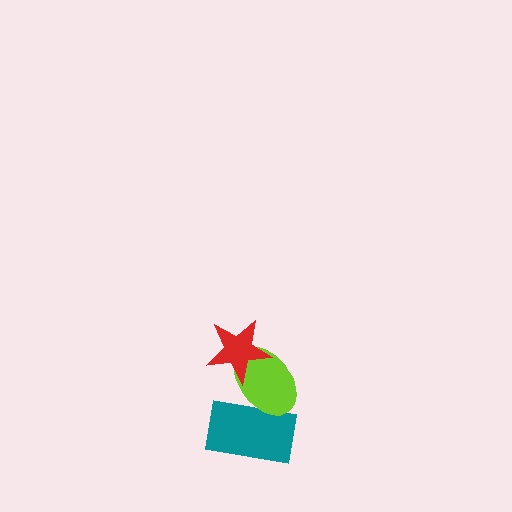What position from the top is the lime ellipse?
The lime ellipse is 2nd from the top.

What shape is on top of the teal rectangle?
The lime ellipse is on top of the teal rectangle.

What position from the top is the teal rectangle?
The teal rectangle is 3rd from the top.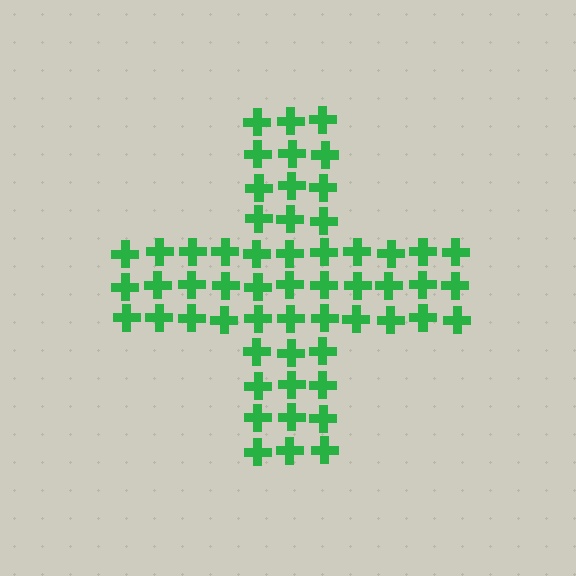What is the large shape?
The large shape is a cross.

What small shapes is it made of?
It is made of small crosses.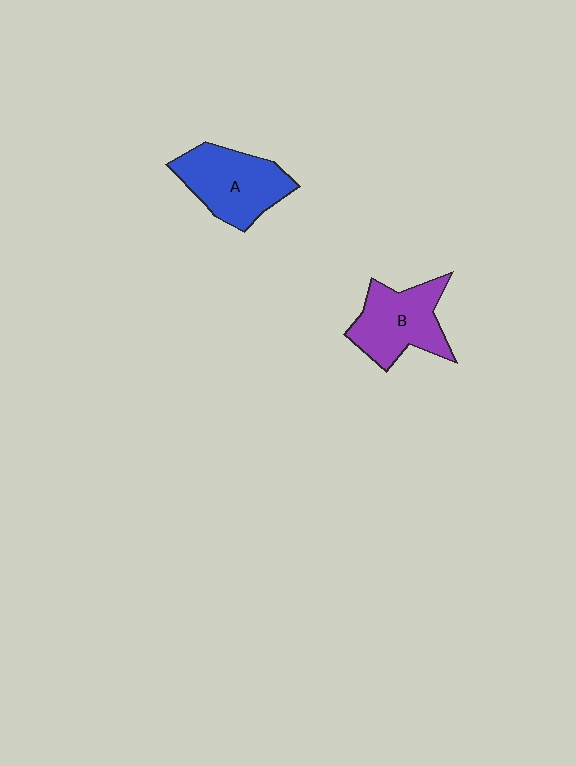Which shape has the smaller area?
Shape B (purple).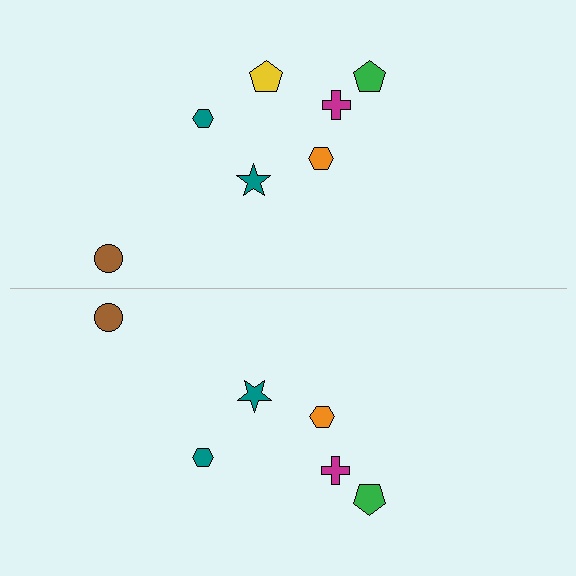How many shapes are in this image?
There are 13 shapes in this image.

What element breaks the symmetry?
A yellow pentagon is missing from the bottom side.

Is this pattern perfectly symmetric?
No, the pattern is not perfectly symmetric. A yellow pentagon is missing from the bottom side.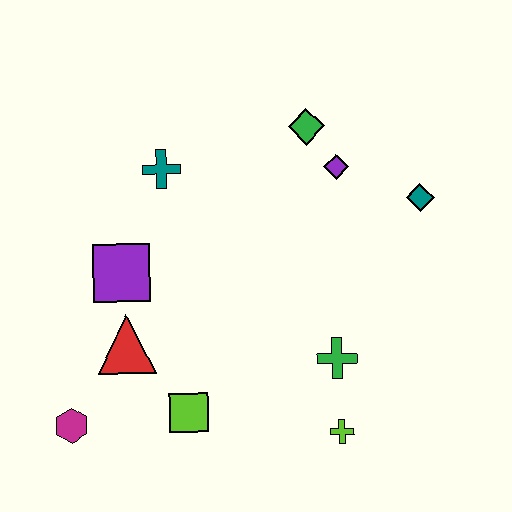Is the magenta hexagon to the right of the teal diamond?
No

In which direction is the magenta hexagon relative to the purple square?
The magenta hexagon is below the purple square.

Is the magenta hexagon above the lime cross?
Yes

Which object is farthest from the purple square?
The teal diamond is farthest from the purple square.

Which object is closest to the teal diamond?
The purple diamond is closest to the teal diamond.